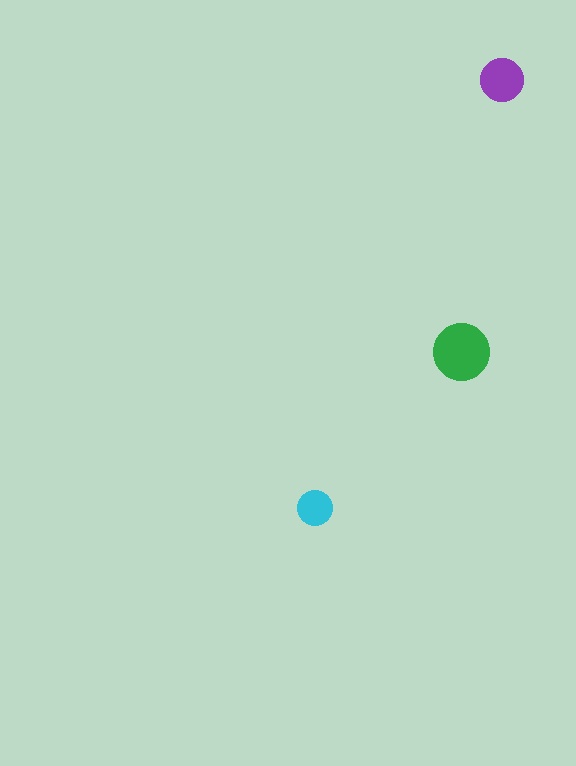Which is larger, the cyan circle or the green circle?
The green one.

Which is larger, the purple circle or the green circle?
The green one.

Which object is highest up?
The purple circle is topmost.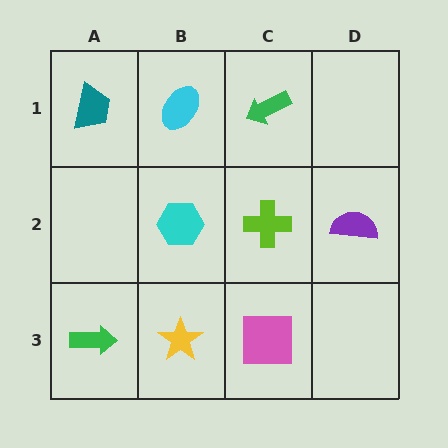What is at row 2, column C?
A lime cross.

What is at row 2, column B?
A cyan hexagon.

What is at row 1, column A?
A teal trapezoid.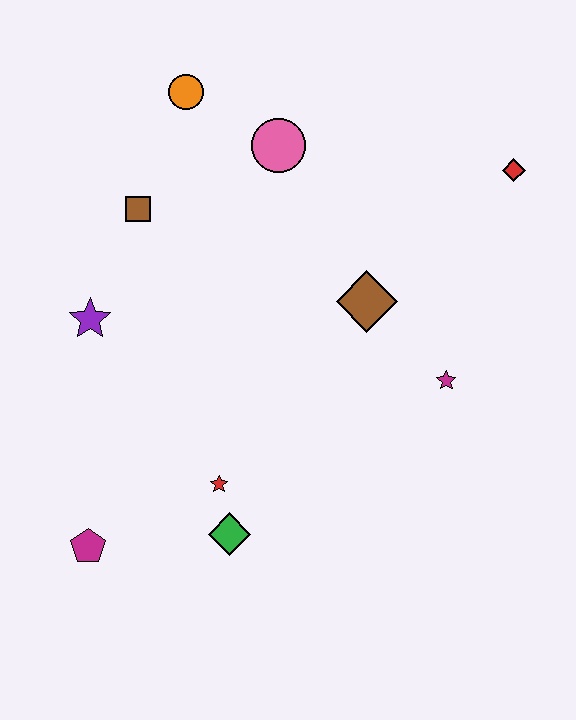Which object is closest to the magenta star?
The brown diamond is closest to the magenta star.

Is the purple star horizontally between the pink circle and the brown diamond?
No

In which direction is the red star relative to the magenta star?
The red star is to the left of the magenta star.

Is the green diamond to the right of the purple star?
Yes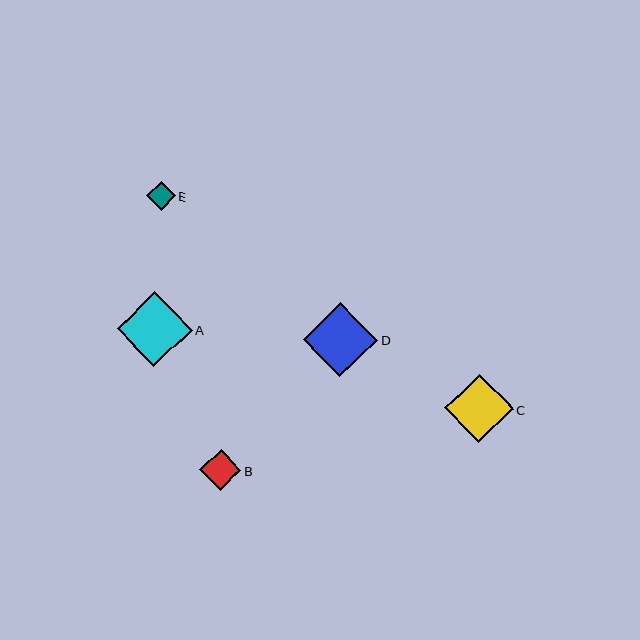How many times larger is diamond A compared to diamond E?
Diamond A is approximately 2.6 times the size of diamond E.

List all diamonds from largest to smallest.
From largest to smallest: A, D, C, B, E.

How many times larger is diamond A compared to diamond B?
Diamond A is approximately 1.8 times the size of diamond B.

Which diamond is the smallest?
Diamond E is the smallest with a size of approximately 29 pixels.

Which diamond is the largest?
Diamond A is the largest with a size of approximately 75 pixels.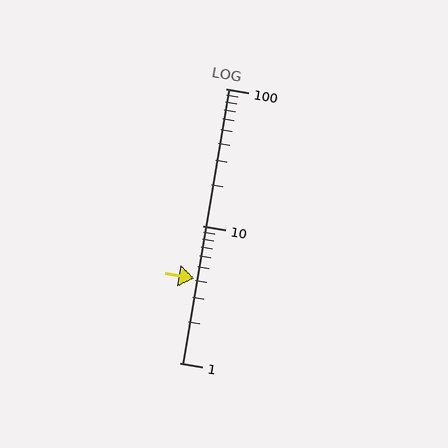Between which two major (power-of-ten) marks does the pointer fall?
The pointer is between 1 and 10.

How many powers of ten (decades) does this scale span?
The scale spans 2 decades, from 1 to 100.